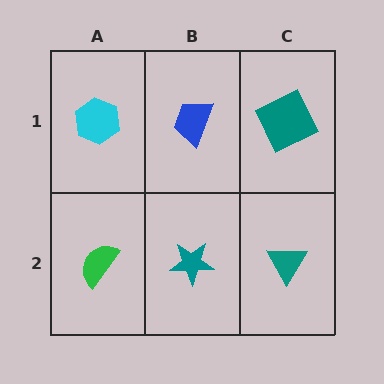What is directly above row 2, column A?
A cyan hexagon.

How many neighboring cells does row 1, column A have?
2.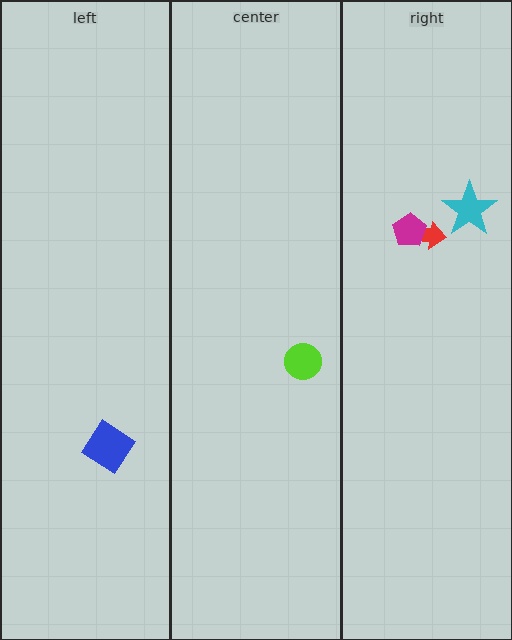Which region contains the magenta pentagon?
The right region.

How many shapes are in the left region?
1.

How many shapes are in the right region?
3.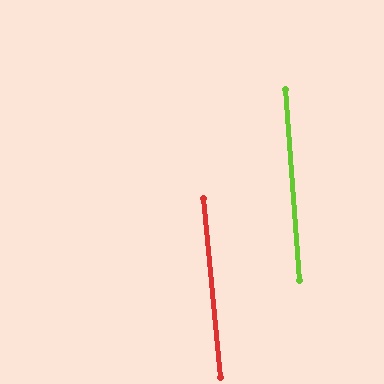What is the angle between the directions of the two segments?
Approximately 1 degree.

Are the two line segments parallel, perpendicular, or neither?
Parallel — their directions differ by only 1.4°.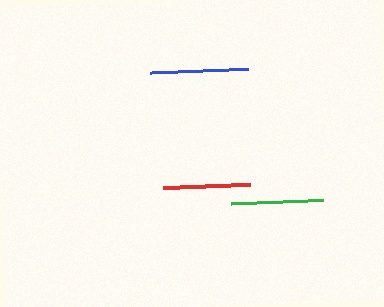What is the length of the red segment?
The red segment is approximately 87 pixels long.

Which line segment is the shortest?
The red line is the shortest at approximately 87 pixels.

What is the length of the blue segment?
The blue segment is approximately 98 pixels long.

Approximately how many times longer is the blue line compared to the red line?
The blue line is approximately 1.1 times the length of the red line.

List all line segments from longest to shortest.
From longest to shortest: blue, green, red.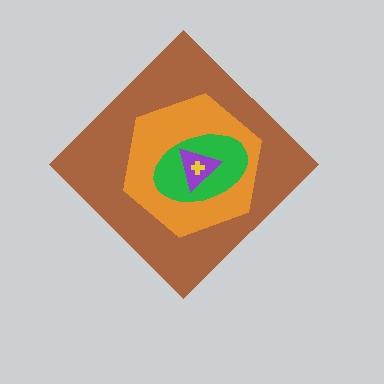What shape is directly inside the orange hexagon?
The green ellipse.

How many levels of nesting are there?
5.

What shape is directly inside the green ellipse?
The purple triangle.